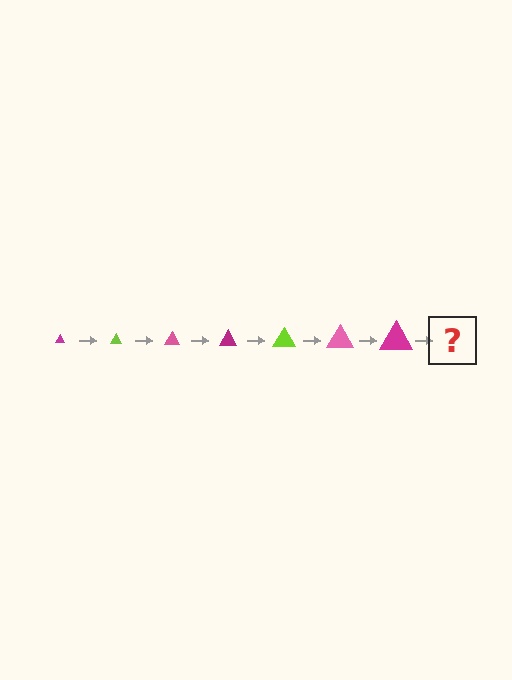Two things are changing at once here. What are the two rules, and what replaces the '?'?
The two rules are that the triangle grows larger each step and the color cycles through magenta, lime, and pink. The '?' should be a lime triangle, larger than the previous one.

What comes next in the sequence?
The next element should be a lime triangle, larger than the previous one.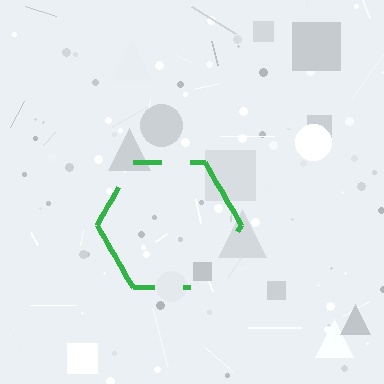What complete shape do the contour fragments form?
The contour fragments form a hexagon.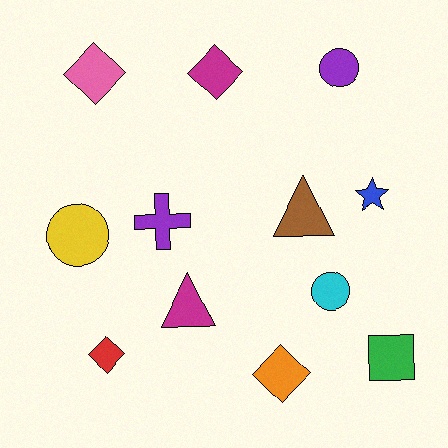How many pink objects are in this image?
There is 1 pink object.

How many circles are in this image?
There are 3 circles.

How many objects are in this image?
There are 12 objects.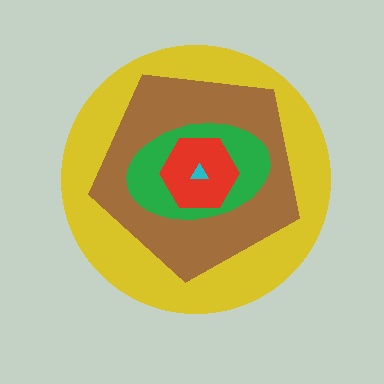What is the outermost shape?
The yellow circle.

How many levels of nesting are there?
5.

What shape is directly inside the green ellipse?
The red hexagon.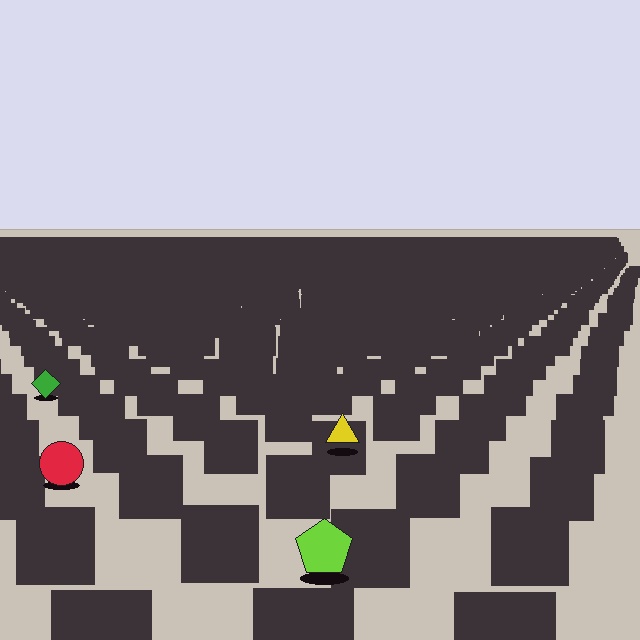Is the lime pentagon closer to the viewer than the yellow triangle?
Yes. The lime pentagon is closer — you can tell from the texture gradient: the ground texture is coarser near it.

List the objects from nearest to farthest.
From nearest to farthest: the lime pentagon, the red circle, the yellow triangle, the green diamond.